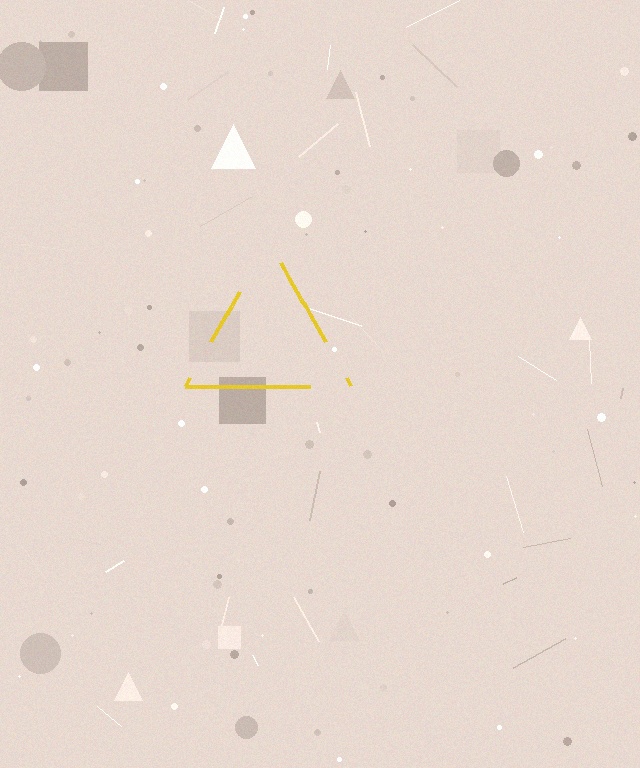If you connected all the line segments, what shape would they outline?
They would outline a triangle.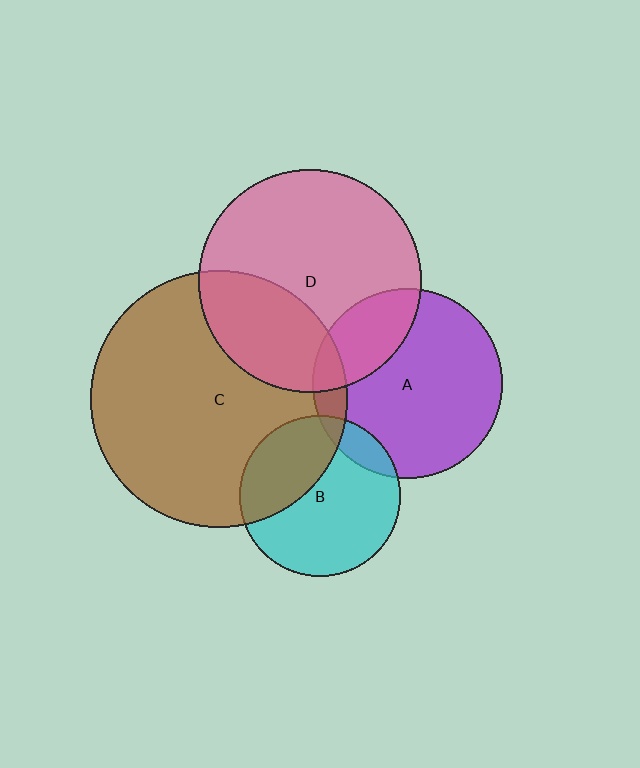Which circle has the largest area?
Circle C (brown).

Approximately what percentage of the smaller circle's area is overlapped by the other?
Approximately 10%.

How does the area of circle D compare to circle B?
Approximately 1.9 times.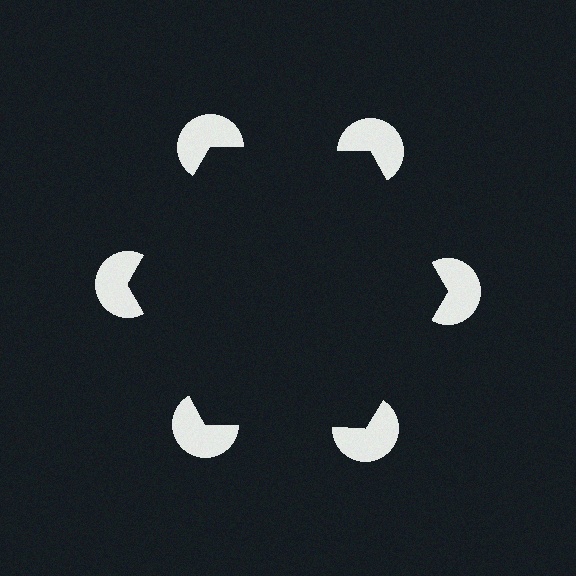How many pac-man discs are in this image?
There are 6 — one at each vertex of the illusory hexagon.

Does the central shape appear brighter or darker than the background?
It typically appears slightly darker than the background, even though no actual brightness change is drawn.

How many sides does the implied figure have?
6 sides.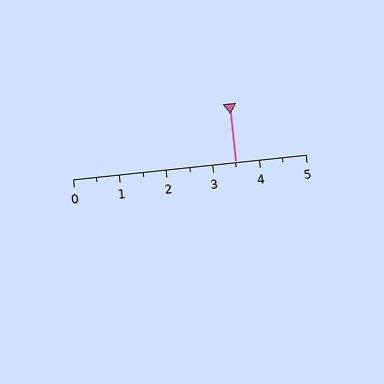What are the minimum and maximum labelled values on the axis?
The axis runs from 0 to 5.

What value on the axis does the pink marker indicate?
The marker indicates approximately 3.5.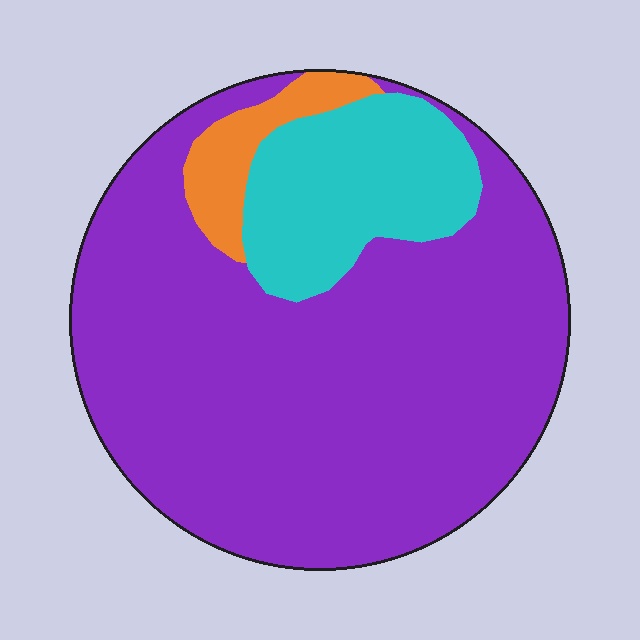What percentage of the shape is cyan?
Cyan takes up less than a quarter of the shape.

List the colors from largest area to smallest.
From largest to smallest: purple, cyan, orange.